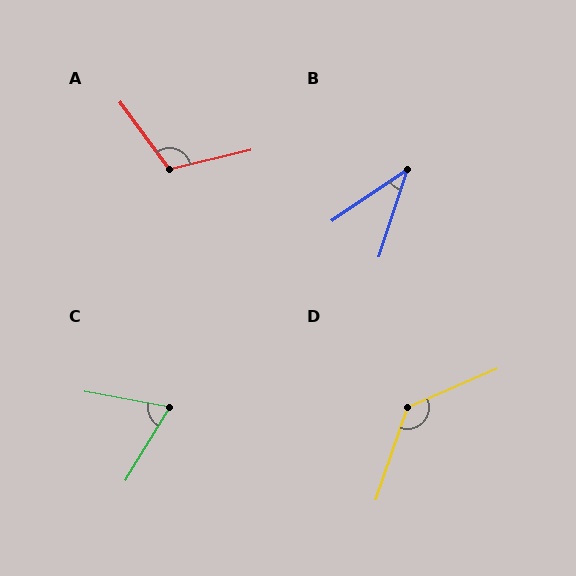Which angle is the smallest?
B, at approximately 38 degrees.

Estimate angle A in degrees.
Approximately 113 degrees.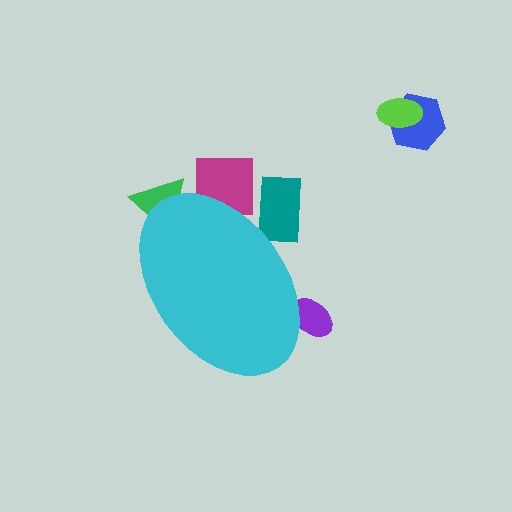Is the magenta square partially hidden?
Yes, the magenta square is partially hidden behind the cyan ellipse.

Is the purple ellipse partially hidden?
Yes, the purple ellipse is partially hidden behind the cyan ellipse.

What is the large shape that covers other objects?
A cyan ellipse.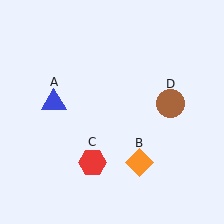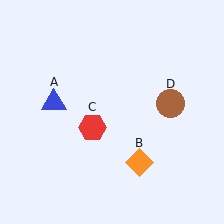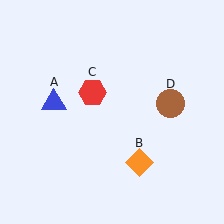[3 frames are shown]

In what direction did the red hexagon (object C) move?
The red hexagon (object C) moved up.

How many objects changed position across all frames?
1 object changed position: red hexagon (object C).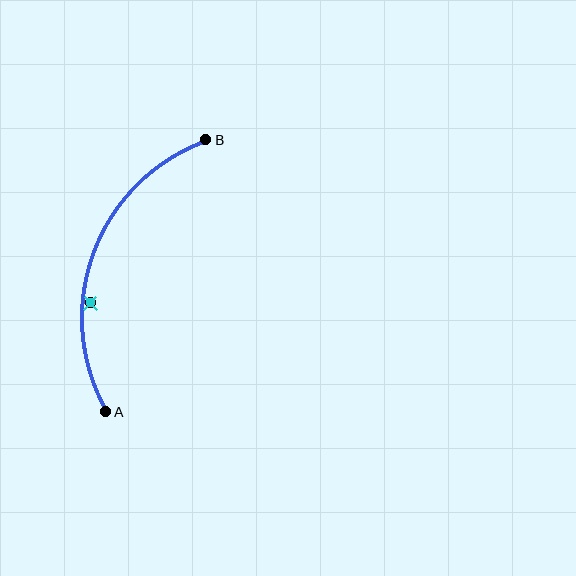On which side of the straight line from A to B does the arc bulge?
The arc bulges to the left of the straight line connecting A and B.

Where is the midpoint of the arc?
The arc midpoint is the point on the curve farthest from the straight line joining A and B. It sits to the left of that line.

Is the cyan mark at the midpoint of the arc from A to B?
No — the cyan mark does not lie on the arc at all. It sits slightly inside the curve.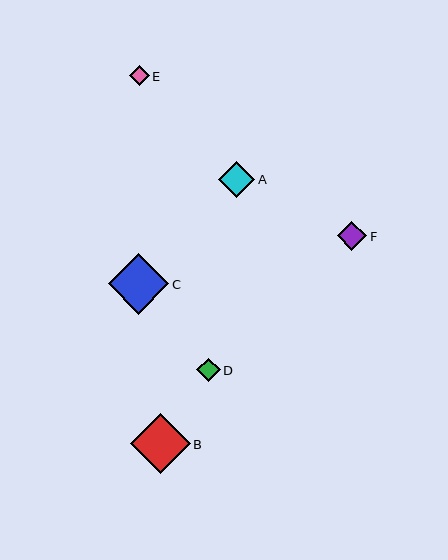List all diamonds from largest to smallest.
From largest to smallest: C, B, A, F, D, E.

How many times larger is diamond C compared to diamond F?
Diamond C is approximately 2.1 times the size of diamond F.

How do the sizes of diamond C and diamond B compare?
Diamond C and diamond B are approximately the same size.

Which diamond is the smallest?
Diamond E is the smallest with a size of approximately 20 pixels.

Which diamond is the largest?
Diamond C is the largest with a size of approximately 61 pixels.